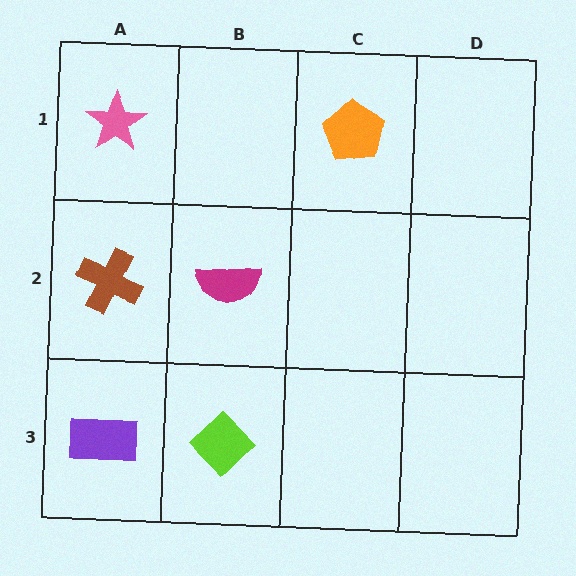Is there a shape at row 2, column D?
No, that cell is empty.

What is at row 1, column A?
A pink star.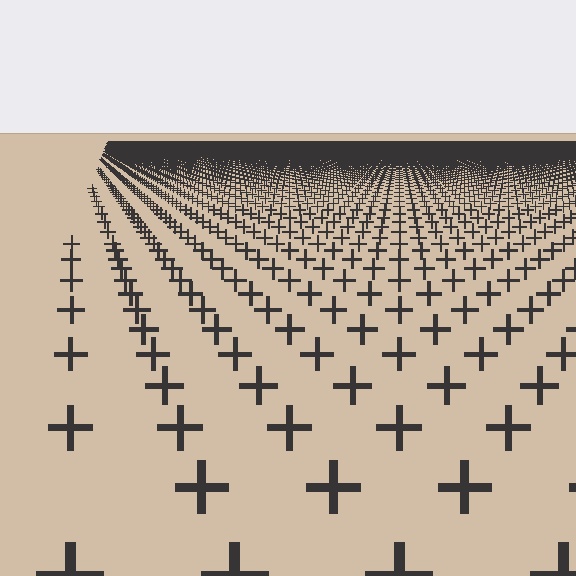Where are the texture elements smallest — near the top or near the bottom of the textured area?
Near the top.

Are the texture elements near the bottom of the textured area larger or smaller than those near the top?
Larger. Near the bottom, elements are closer to the viewer and appear at a bigger on-screen size.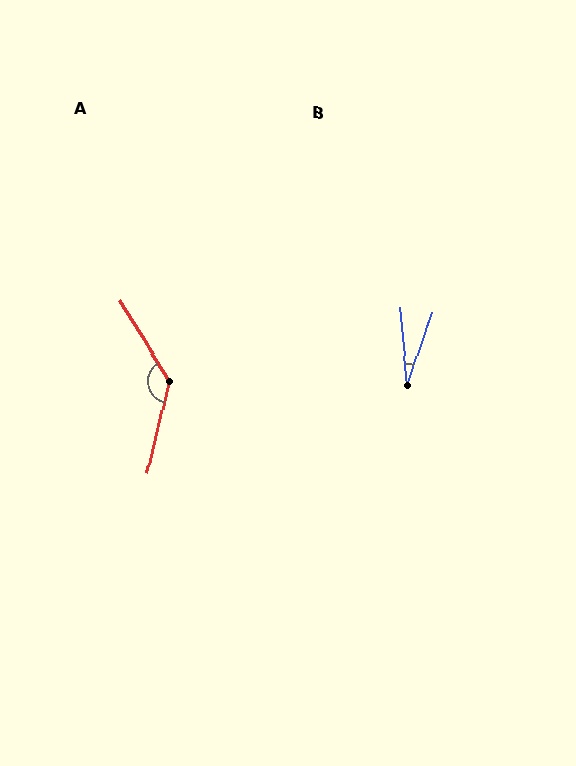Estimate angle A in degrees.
Approximately 135 degrees.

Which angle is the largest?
A, at approximately 135 degrees.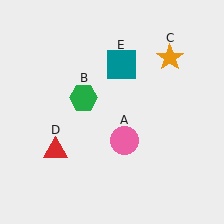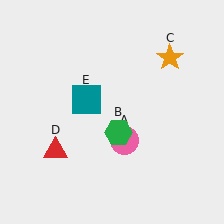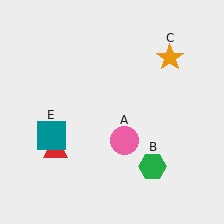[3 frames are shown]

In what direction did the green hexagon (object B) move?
The green hexagon (object B) moved down and to the right.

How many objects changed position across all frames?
2 objects changed position: green hexagon (object B), teal square (object E).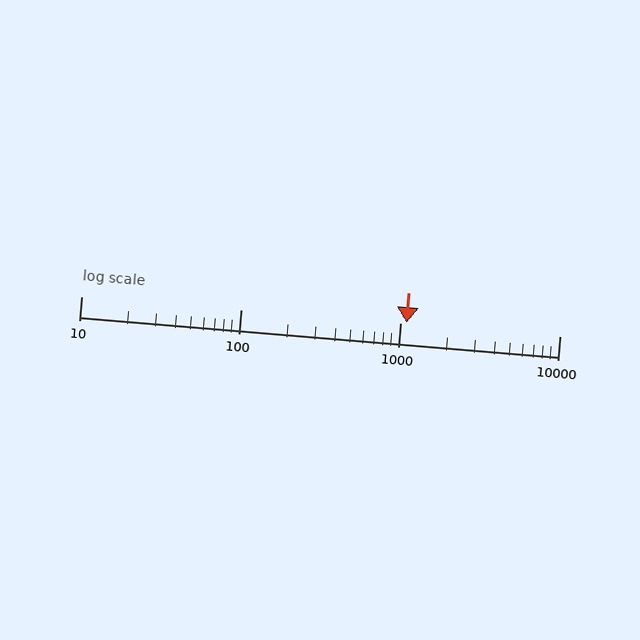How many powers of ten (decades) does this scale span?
The scale spans 3 decades, from 10 to 10000.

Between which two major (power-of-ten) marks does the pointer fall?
The pointer is between 1000 and 10000.